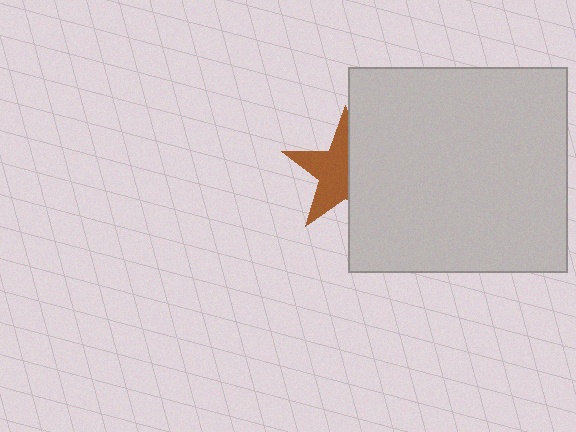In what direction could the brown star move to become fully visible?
The brown star could move left. That would shift it out from behind the light gray rectangle entirely.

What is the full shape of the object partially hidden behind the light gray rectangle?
The partially hidden object is a brown star.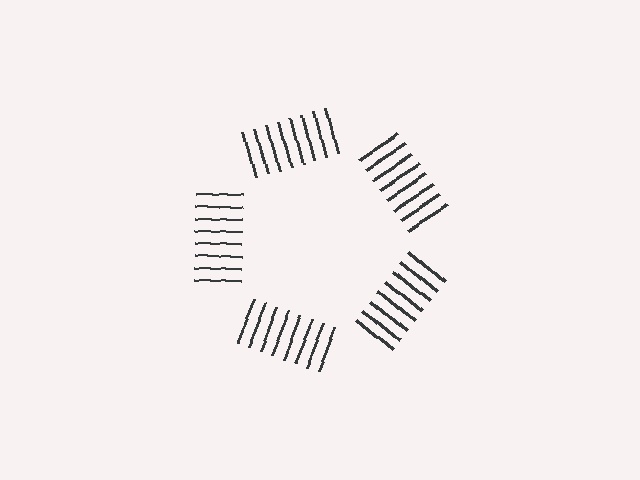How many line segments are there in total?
40 — 8 along each of the 5 edges.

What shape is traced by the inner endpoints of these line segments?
An illusory pentagon — the line segments terminate on its edges but no continuous stroke is drawn.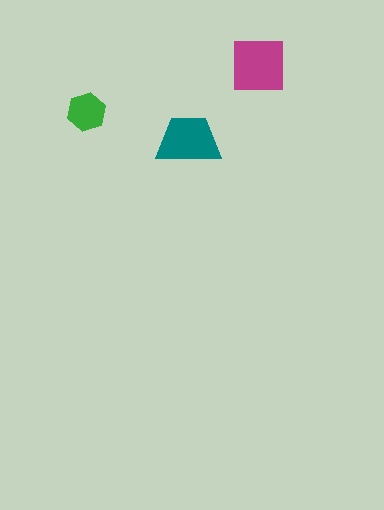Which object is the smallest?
The green hexagon.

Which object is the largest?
The magenta square.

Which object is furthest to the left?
The green hexagon is leftmost.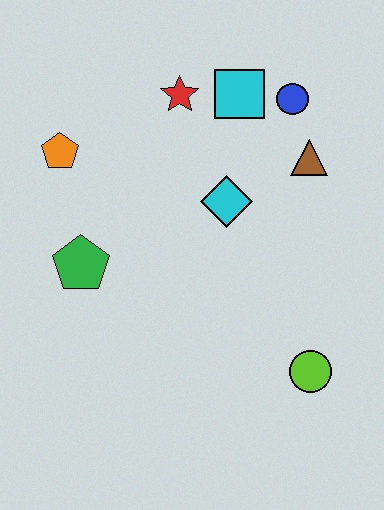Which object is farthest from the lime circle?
The orange pentagon is farthest from the lime circle.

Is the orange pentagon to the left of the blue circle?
Yes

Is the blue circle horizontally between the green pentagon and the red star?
No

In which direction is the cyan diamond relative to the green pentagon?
The cyan diamond is to the right of the green pentagon.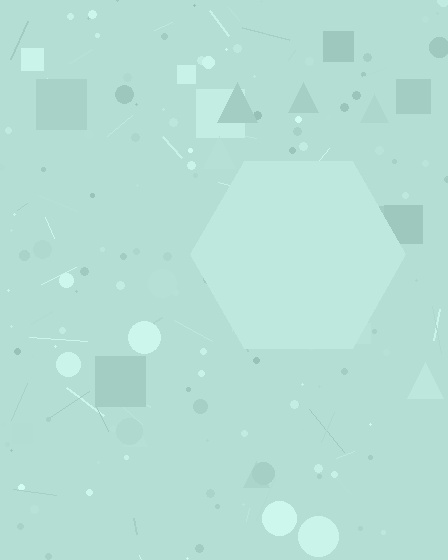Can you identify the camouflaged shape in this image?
The camouflaged shape is a hexagon.